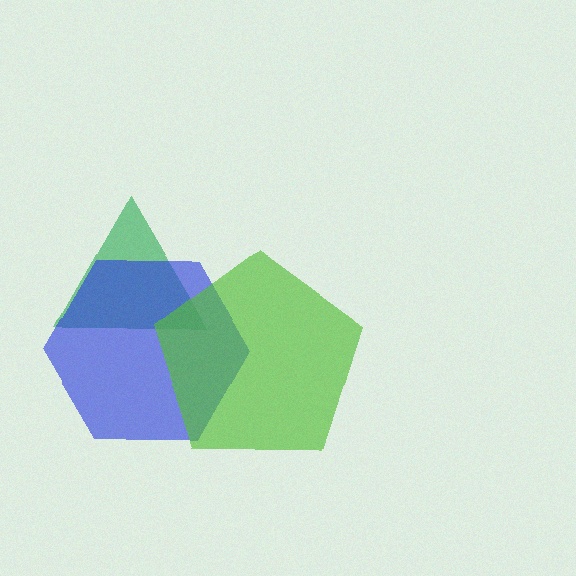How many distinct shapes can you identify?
There are 3 distinct shapes: a green triangle, a blue hexagon, a lime pentagon.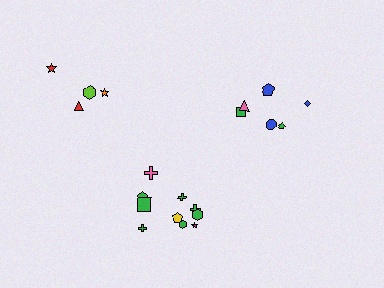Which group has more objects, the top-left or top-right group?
The top-right group.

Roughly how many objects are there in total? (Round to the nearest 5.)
Roughly 20 objects in total.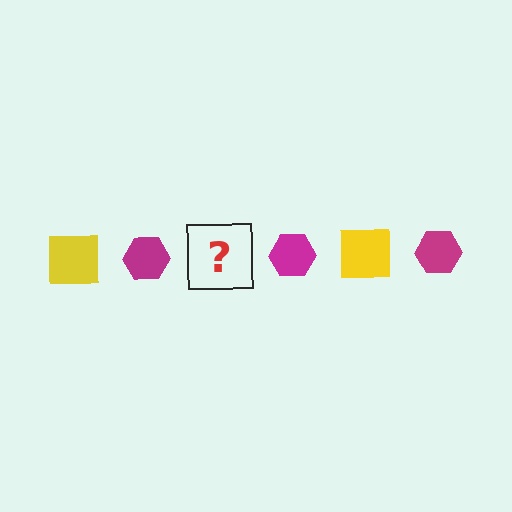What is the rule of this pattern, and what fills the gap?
The rule is that the pattern alternates between yellow square and magenta hexagon. The gap should be filled with a yellow square.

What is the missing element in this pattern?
The missing element is a yellow square.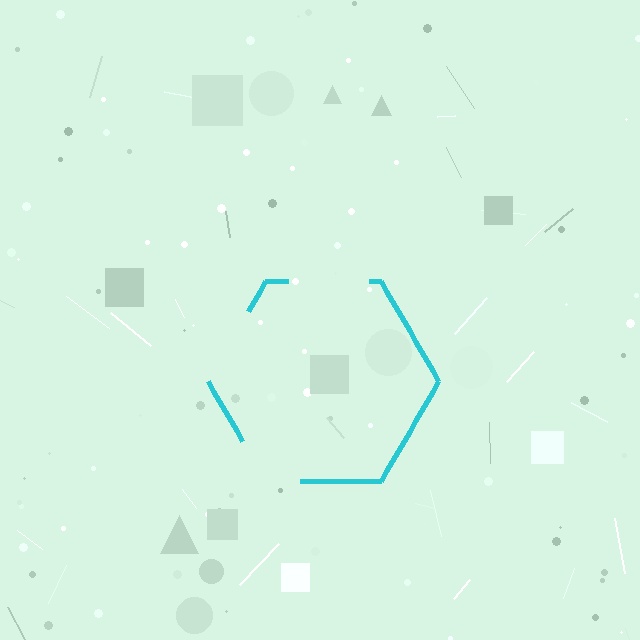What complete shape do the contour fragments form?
The contour fragments form a hexagon.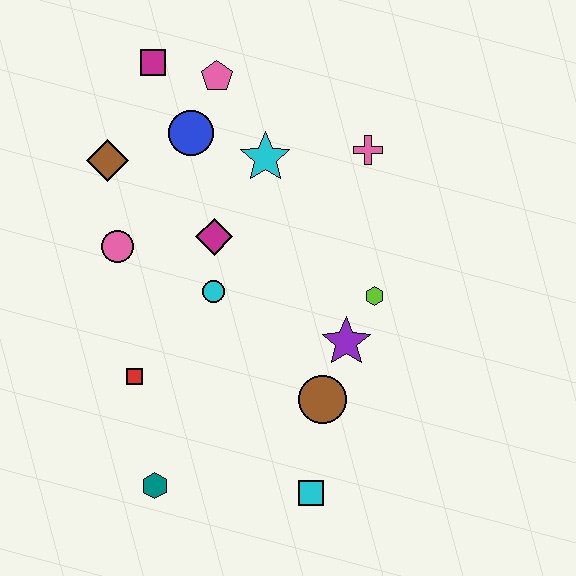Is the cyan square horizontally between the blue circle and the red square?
No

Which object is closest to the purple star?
The lime hexagon is closest to the purple star.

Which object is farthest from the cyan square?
The magenta square is farthest from the cyan square.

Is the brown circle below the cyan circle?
Yes